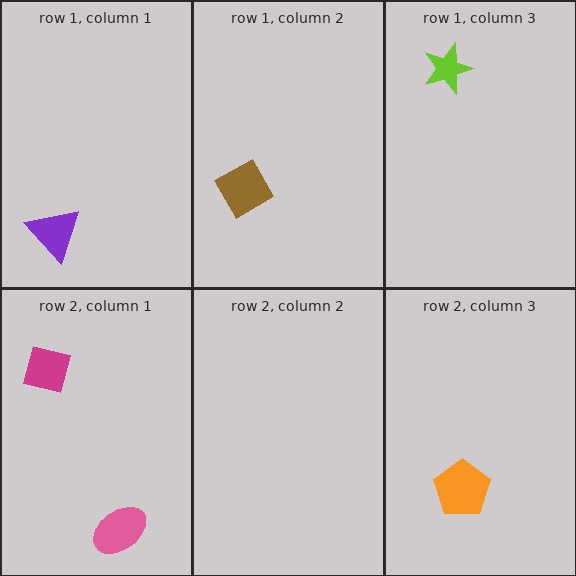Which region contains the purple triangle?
The row 1, column 1 region.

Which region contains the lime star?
The row 1, column 3 region.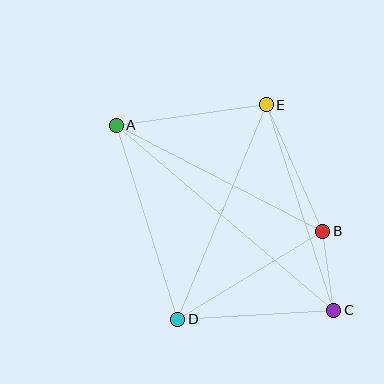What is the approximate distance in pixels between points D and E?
The distance between D and E is approximately 232 pixels.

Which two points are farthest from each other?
Points A and C are farthest from each other.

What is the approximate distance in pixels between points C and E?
The distance between C and E is approximately 216 pixels.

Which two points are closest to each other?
Points B and C are closest to each other.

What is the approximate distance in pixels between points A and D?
The distance between A and D is approximately 203 pixels.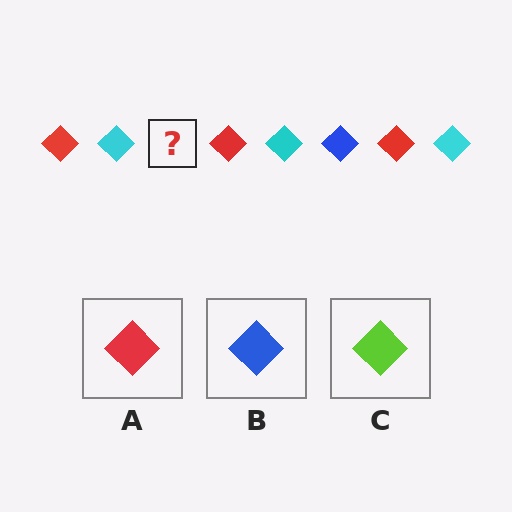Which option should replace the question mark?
Option B.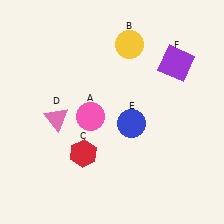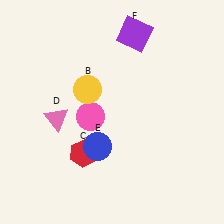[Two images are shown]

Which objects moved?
The objects that moved are: the yellow circle (B), the blue circle (E), the purple square (F).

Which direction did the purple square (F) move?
The purple square (F) moved left.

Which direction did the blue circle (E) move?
The blue circle (E) moved left.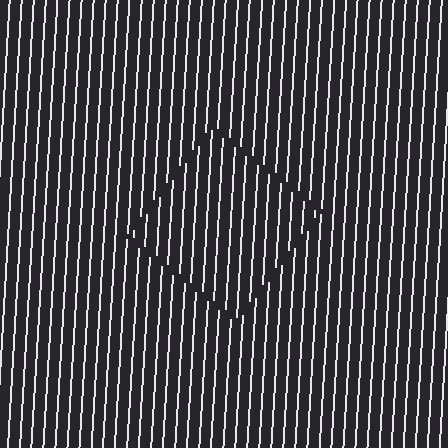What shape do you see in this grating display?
An illusory square. The interior of the shape contains the same grating, shifted by half a period — the contour is defined by the phase discontinuity where line-ends from the inner and outer gratings abut.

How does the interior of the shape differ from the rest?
The interior of the shape contains the same grating, shifted by half a period — the contour is defined by the phase discontinuity where line-ends from the inner and outer gratings abut.